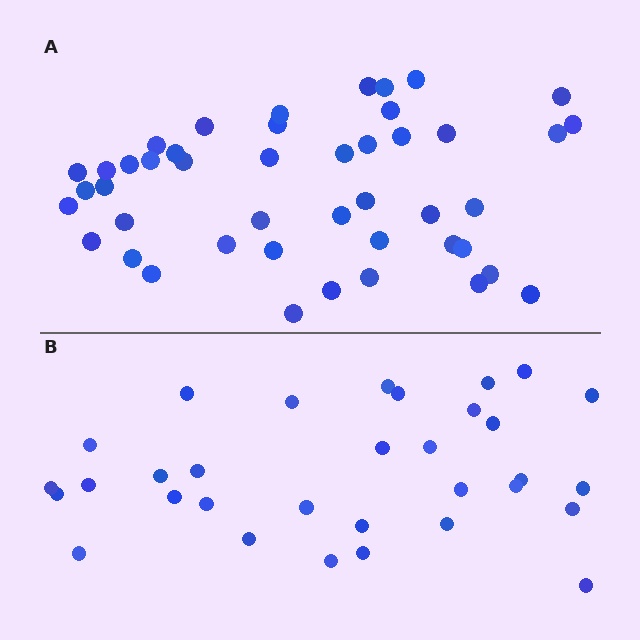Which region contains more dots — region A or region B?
Region A (the top region) has more dots.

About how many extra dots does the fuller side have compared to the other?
Region A has approximately 15 more dots than region B.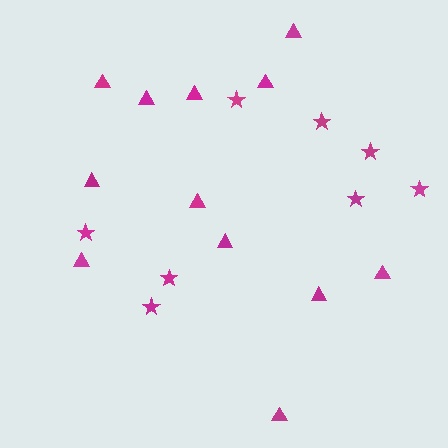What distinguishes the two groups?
There are 2 groups: one group of triangles (12) and one group of stars (8).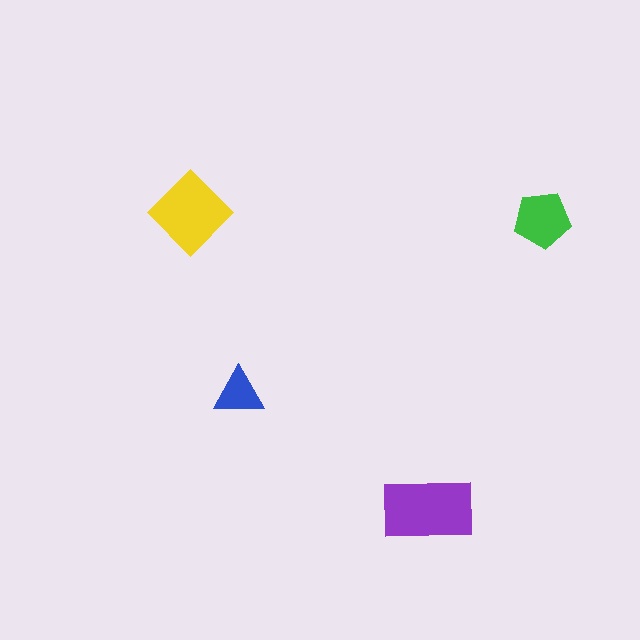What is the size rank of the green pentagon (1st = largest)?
3rd.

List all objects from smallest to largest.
The blue triangle, the green pentagon, the yellow diamond, the purple rectangle.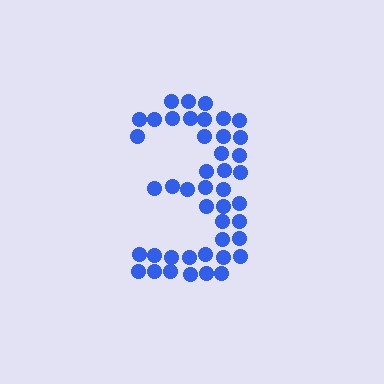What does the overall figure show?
The overall figure shows the digit 3.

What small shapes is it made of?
It is made of small circles.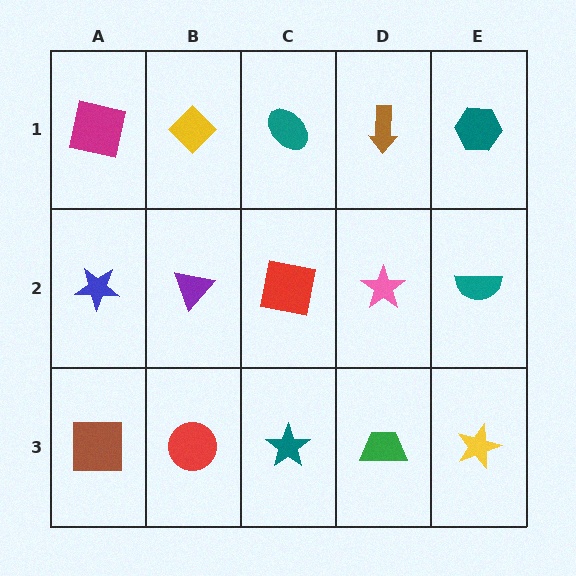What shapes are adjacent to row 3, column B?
A purple triangle (row 2, column B), a brown square (row 3, column A), a teal star (row 3, column C).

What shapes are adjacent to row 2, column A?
A magenta square (row 1, column A), a brown square (row 3, column A), a purple triangle (row 2, column B).